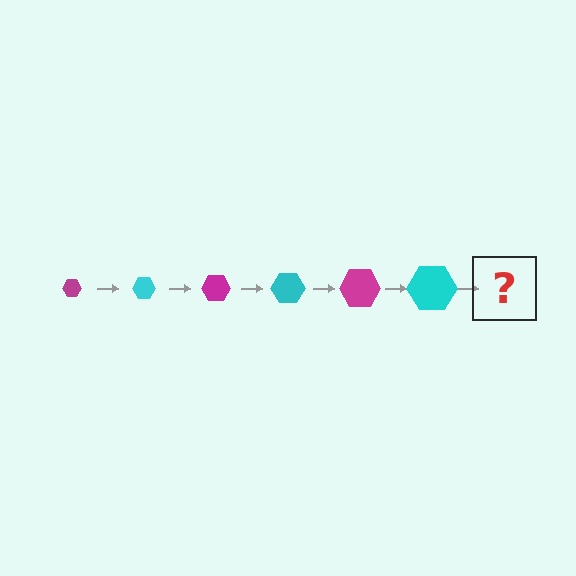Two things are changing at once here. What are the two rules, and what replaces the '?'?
The two rules are that the hexagon grows larger each step and the color cycles through magenta and cyan. The '?' should be a magenta hexagon, larger than the previous one.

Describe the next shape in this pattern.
It should be a magenta hexagon, larger than the previous one.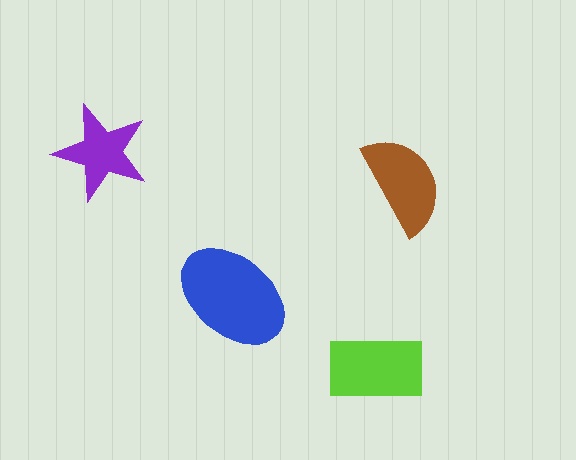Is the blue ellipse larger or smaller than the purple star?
Larger.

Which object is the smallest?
The purple star.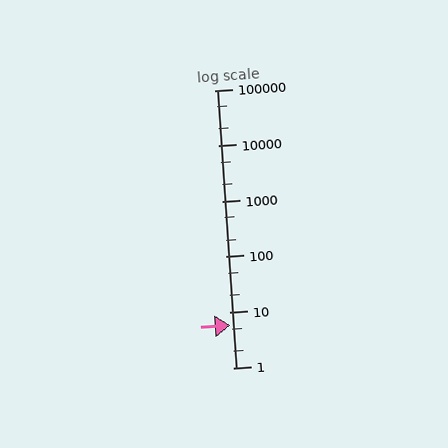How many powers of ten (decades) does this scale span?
The scale spans 5 decades, from 1 to 100000.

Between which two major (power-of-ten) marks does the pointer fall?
The pointer is between 1 and 10.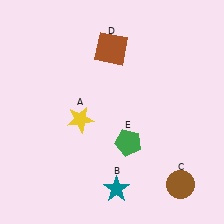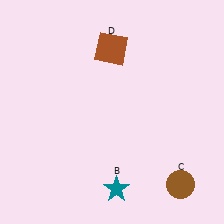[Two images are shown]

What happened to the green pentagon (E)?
The green pentagon (E) was removed in Image 2. It was in the bottom-right area of Image 1.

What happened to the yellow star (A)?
The yellow star (A) was removed in Image 2. It was in the bottom-left area of Image 1.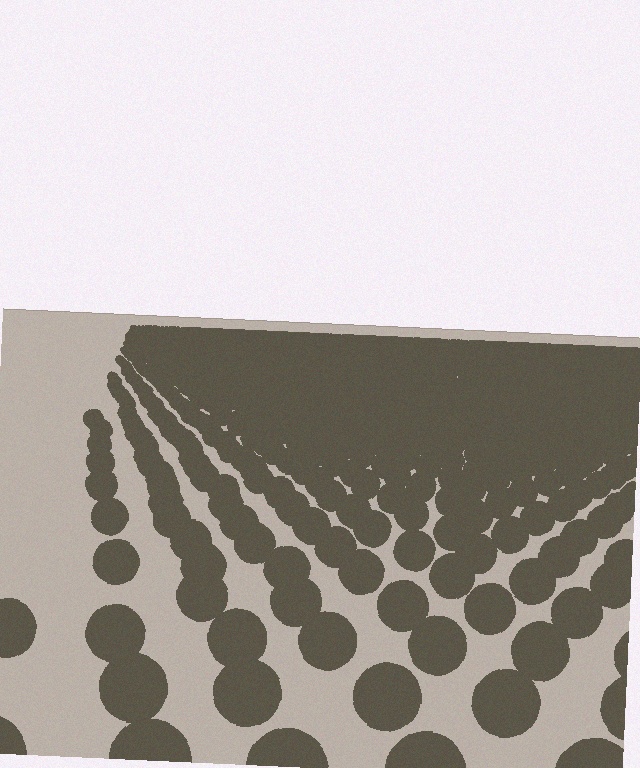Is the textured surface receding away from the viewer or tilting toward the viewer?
The surface is receding away from the viewer. Texture elements get smaller and denser toward the top.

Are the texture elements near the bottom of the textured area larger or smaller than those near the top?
Larger. Near the bottom, elements are closer to the viewer and appear at a bigger on-screen size.